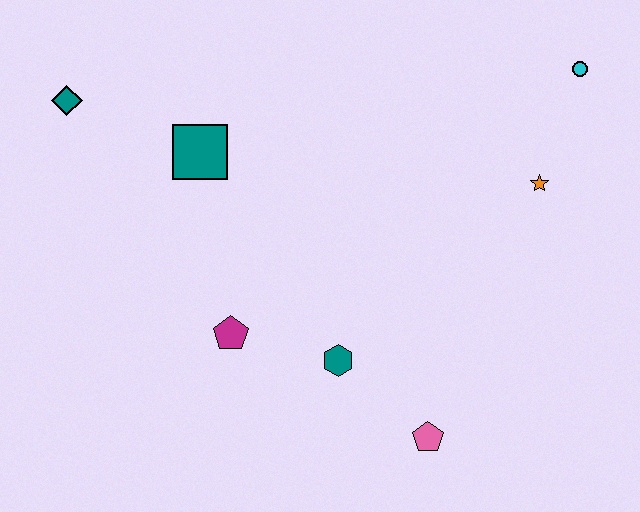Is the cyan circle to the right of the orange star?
Yes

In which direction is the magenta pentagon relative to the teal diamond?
The magenta pentagon is below the teal diamond.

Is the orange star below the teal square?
Yes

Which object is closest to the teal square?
The teal diamond is closest to the teal square.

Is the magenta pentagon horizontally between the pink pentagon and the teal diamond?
Yes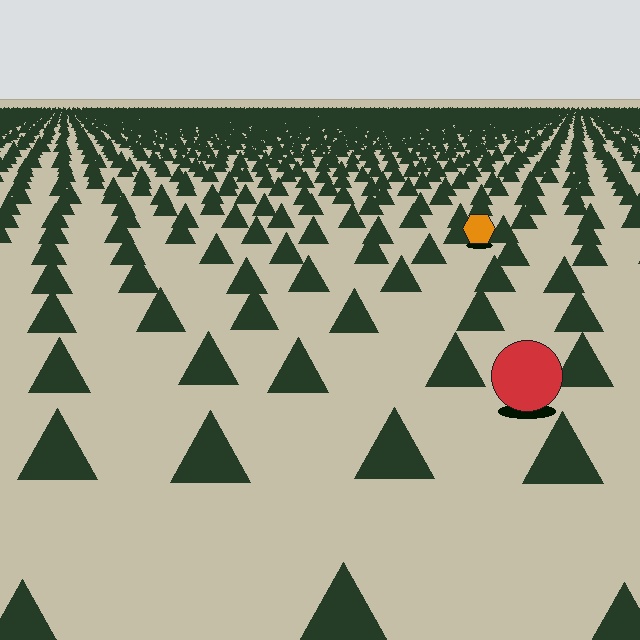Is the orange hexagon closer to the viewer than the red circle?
No. The red circle is closer — you can tell from the texture gradient: the ground texture is coarser near it.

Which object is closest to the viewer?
The red circle is closest. The texture marks near it are larger and more spread out.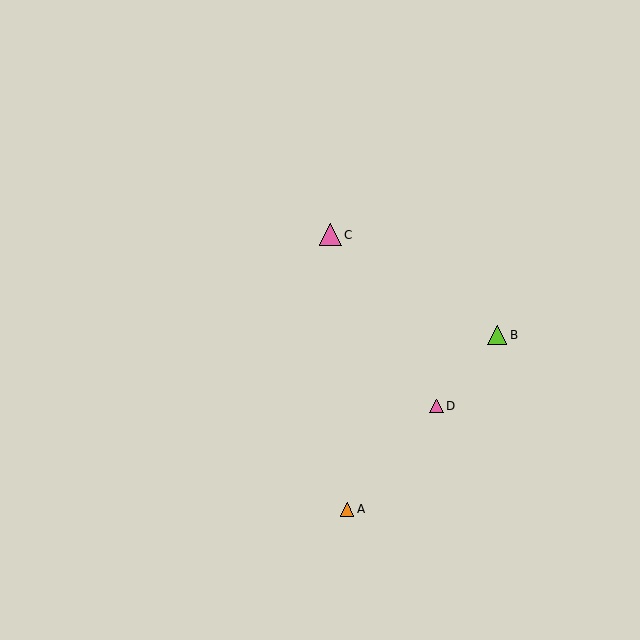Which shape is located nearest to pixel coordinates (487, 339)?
The lime triangle (labeled B) at (497, 335) is nearest to that location.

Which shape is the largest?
The pink triangle (labeled C) is the largest.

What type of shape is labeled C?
Shape C is a pink triangle.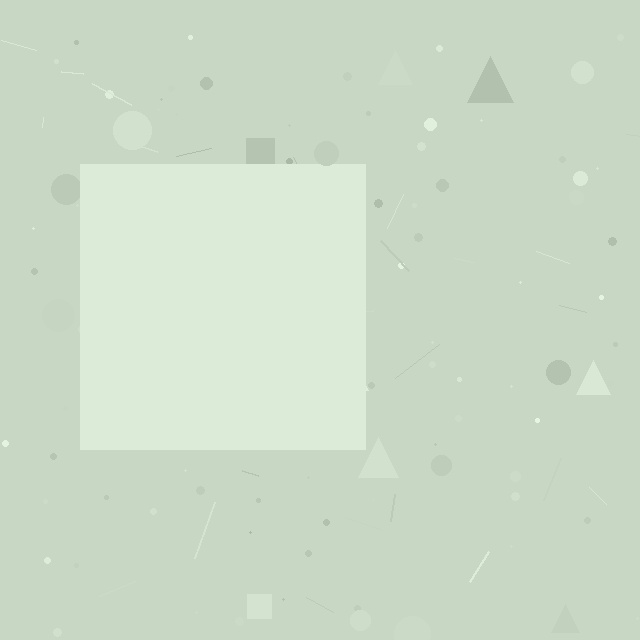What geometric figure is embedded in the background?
A square is embedded in the background.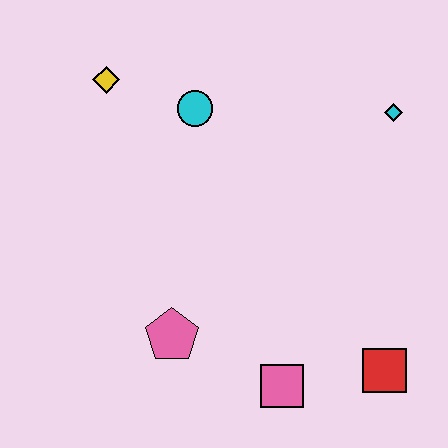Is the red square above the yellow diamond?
No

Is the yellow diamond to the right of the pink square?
No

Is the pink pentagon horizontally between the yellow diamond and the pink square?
Yes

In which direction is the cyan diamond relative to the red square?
The cyan diamond is above the red square.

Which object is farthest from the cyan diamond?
The pink pentagon is farthest from the cyan diamond.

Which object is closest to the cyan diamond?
The cyan circle is closest to the cyan diamond.